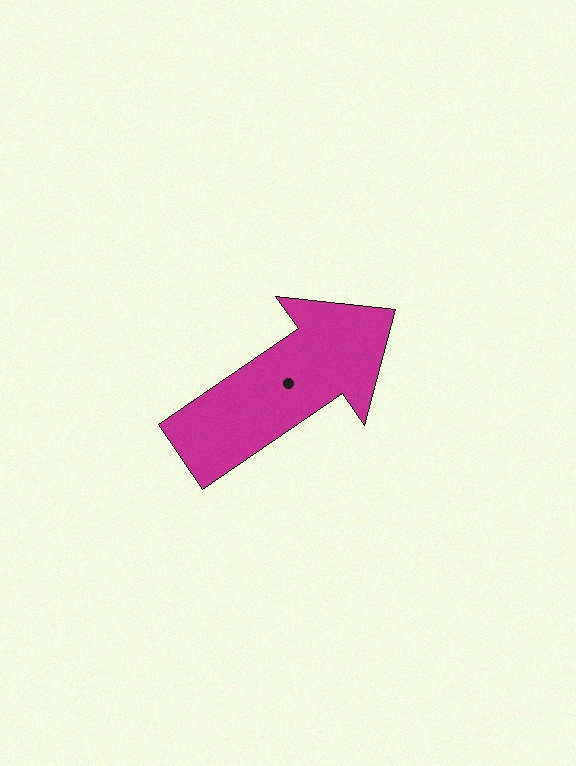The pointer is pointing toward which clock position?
Roughly 2 o'clock.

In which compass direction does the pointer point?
Northeast.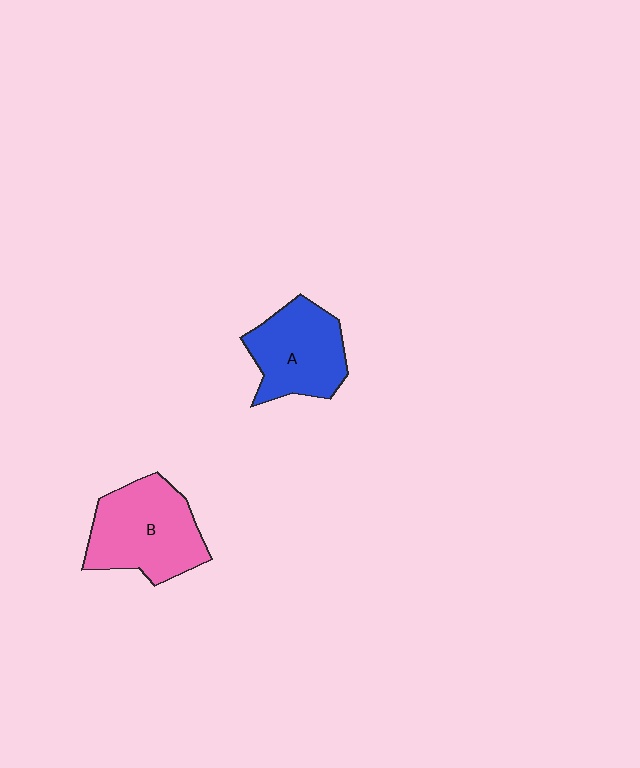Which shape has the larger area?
Shape B (pink).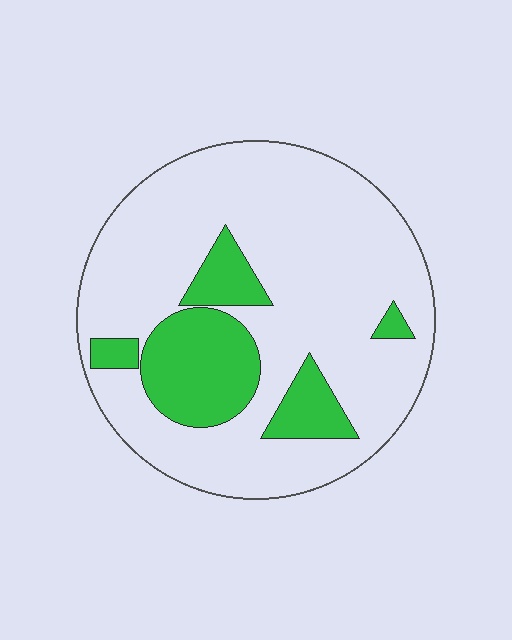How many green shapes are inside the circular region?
5.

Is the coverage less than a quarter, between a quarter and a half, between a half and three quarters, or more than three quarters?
Less than a quarter.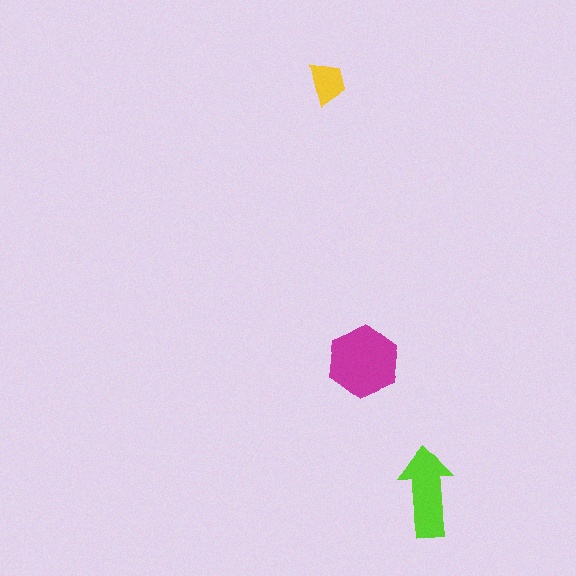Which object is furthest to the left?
The yellow trapezoid is leftmost.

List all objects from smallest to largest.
The yellow trapezoid, the lime arrow, the magenta hexagon.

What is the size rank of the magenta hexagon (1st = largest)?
1st.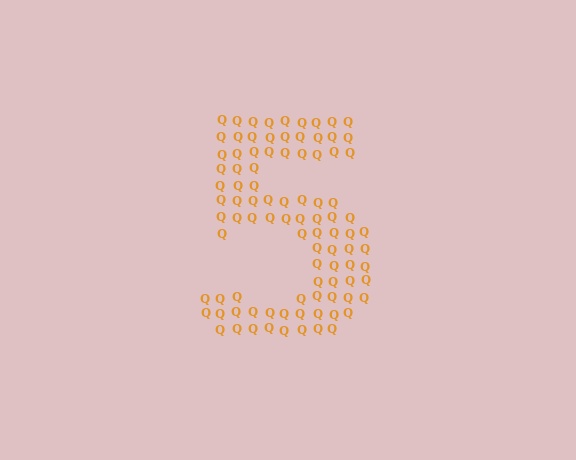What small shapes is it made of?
It is made of small letter Q's.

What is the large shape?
The large shape is the digit 5.